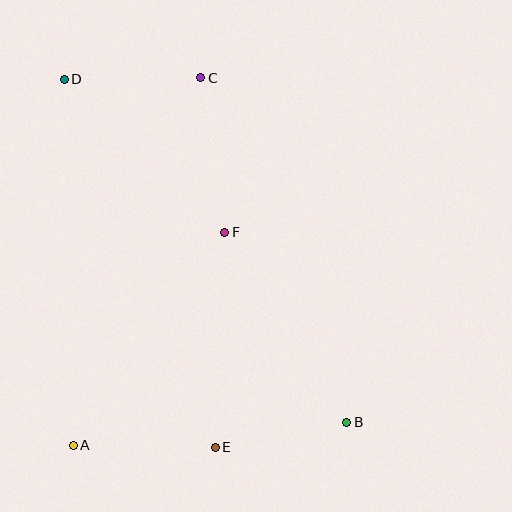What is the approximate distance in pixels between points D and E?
The distance between D and E is approximately 398 pixels.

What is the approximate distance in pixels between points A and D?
The distance between A and D is approximately 366 pixels.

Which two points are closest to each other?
Points B and E are closest to each other.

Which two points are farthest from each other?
Points B and D are farthest from each other.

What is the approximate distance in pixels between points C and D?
The distance between C and D is approximately 137 pixels.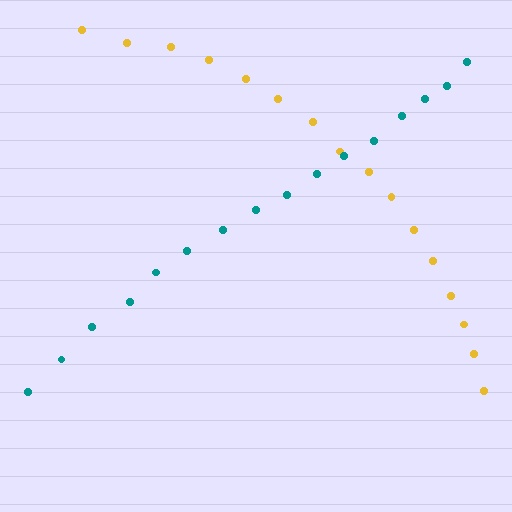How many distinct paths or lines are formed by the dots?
There are 2 distinct paths.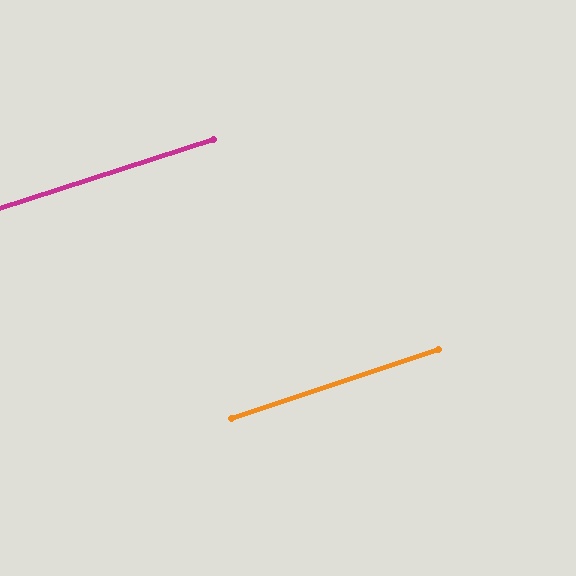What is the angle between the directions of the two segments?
Approximately 1 degree.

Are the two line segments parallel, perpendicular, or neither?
Parallel — their directions differ by only 0.8°.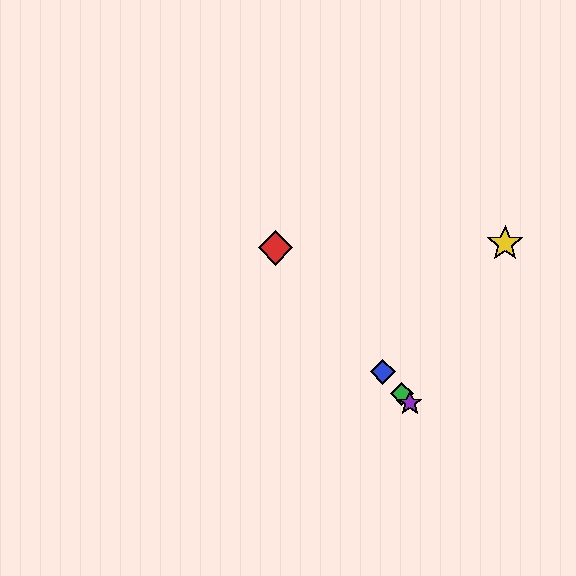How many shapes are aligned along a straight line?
4 shapes (the red diamond, the blue diamond, the green diamond, the purple star) are aligned along a straight line.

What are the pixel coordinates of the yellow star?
The yellow star is at (505, 244).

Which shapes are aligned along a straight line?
The red diamond, the blue diamond, the green diamond, the purple star are aligned along a straight line.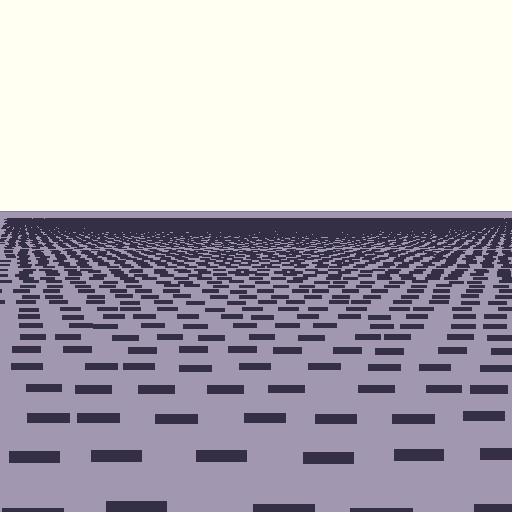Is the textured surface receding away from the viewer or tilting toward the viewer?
The surface is receding away from the viewer. Texture elements get smaller and denser toward the top.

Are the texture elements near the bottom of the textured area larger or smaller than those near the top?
Larger. Near the bottom, elements are closer to the viewer and appear at a bigger on-screen size.